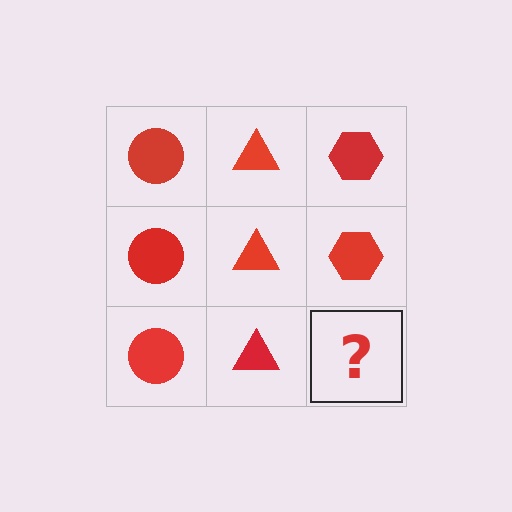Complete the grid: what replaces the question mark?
The question mark should be replaced with a red hexagon.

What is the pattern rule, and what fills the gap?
The rule is that each column has a consistent shape. The gap should be filled with a red hexagon.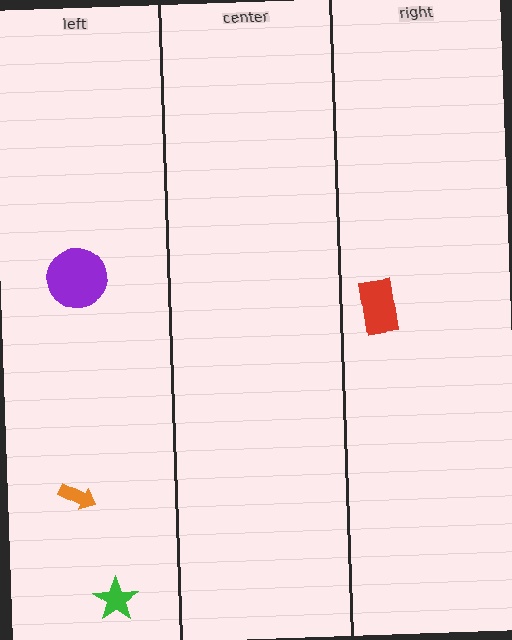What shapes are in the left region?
The green star, the orange arrow, the purple circle.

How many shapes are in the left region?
3.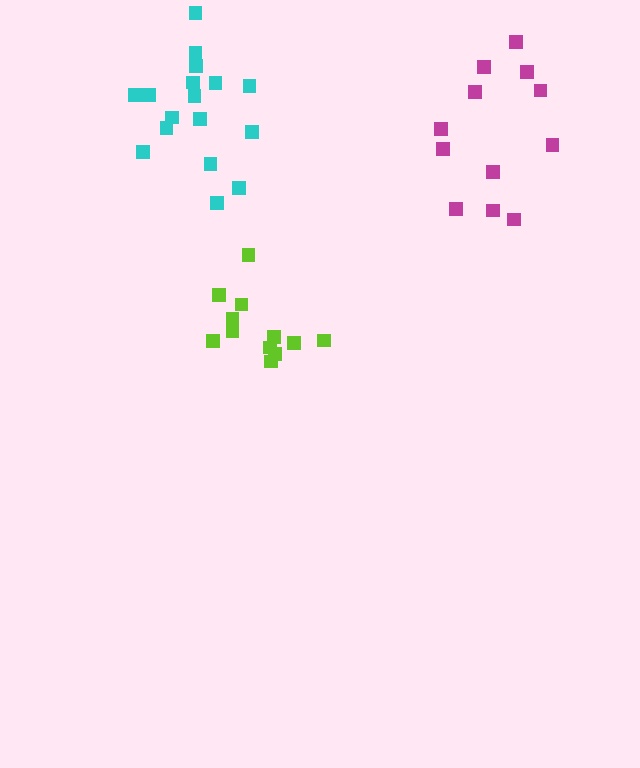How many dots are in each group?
Group 1: 12 dots, Group 2: 17 dots, Group 3: 12 dots (41 total).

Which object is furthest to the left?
The cyan cluster is leftmost.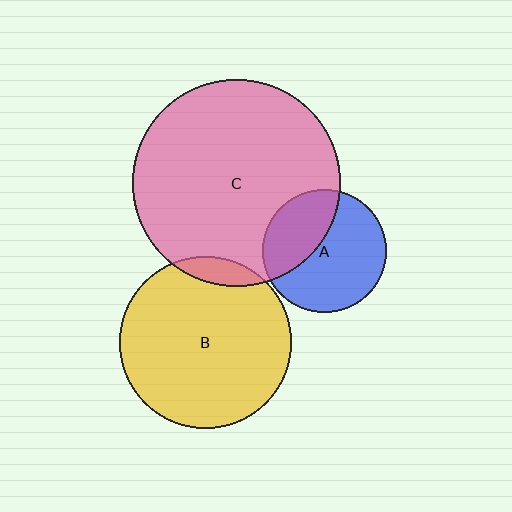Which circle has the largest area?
Circle C (pink).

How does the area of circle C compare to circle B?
Approximately 1.5 times.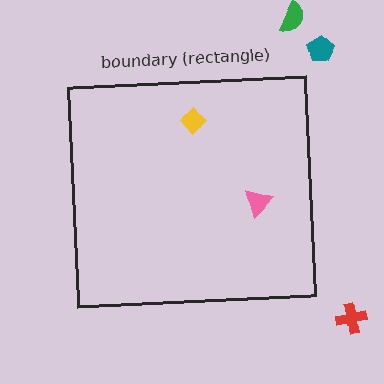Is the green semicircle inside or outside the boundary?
Outside.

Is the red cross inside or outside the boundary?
Outside.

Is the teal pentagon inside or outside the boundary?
Outside.